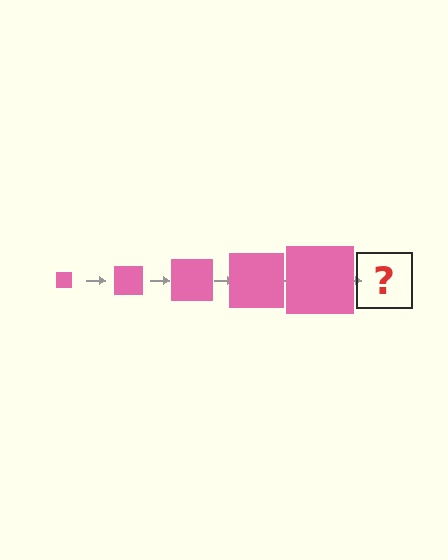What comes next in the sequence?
The next element should be a pink square, larger than the previous one.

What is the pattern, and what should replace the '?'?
The pattern is that the square gets progressively larger each step. The '?' should be a pink square, larger than the previous one.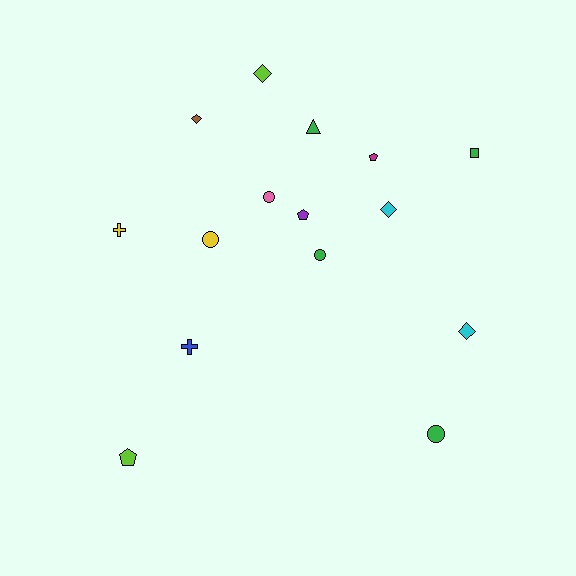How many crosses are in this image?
There are 2 crosses.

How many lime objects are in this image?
There are 2 lime objects.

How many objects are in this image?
There are 15 objects.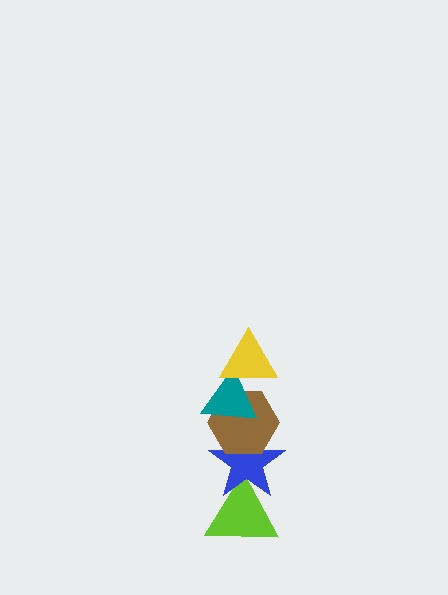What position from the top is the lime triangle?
The lime triangle is 5th from the top.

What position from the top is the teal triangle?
The teal triangle is 2nd from the top.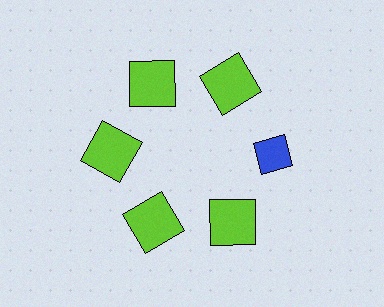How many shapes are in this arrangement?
There are 6 shapes arranged in a ring pattern.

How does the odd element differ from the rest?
It differs in both color (blue instead of lime) and shape (diamond instead of square).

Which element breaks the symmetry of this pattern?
The blue diamond at roughly the 3 o'clock position breaks the symmetry. All other shapes are lime squares.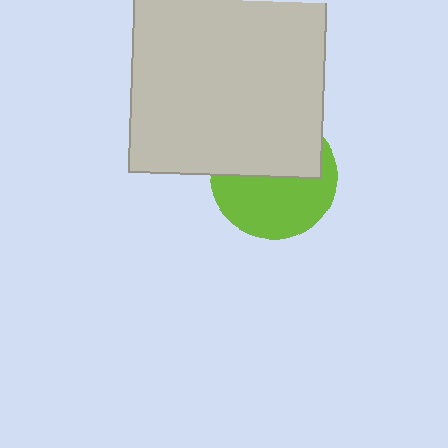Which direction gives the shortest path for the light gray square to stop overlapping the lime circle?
Moving up gives the shortest separation.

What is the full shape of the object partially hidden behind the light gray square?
The partially hidden object is a lime circle.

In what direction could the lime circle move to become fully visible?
The lime circle could move down. That would shift it out from behind the light gray square entirely.